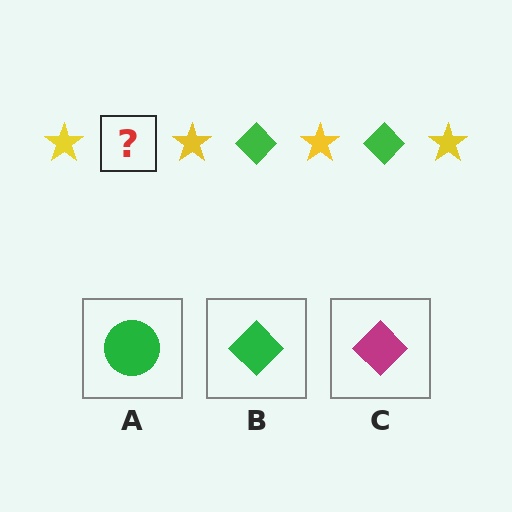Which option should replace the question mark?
Option B.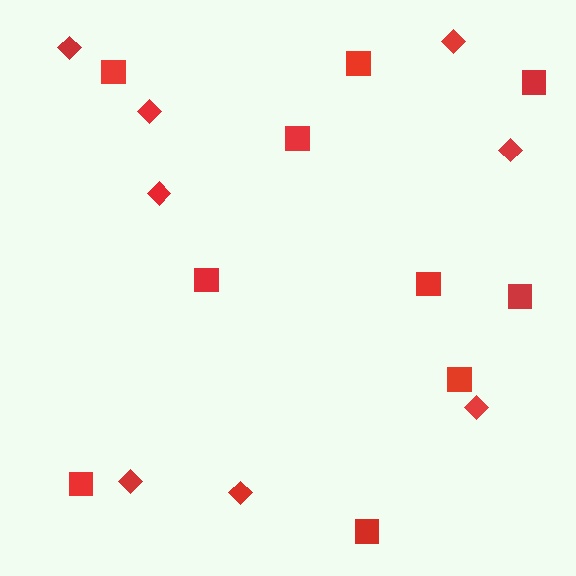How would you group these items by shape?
There are 2 groups: one group of squares (10) and one group of diamonds (8).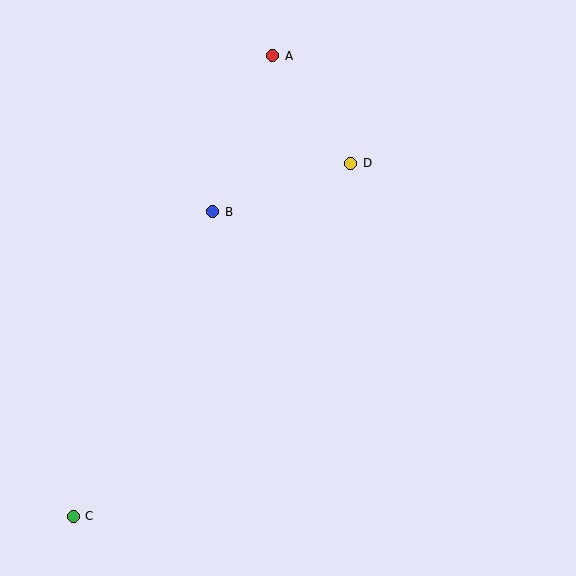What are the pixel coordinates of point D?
Point D is at (351, 163).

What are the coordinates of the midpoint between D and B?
The midpoint between D and B is at (282, 187).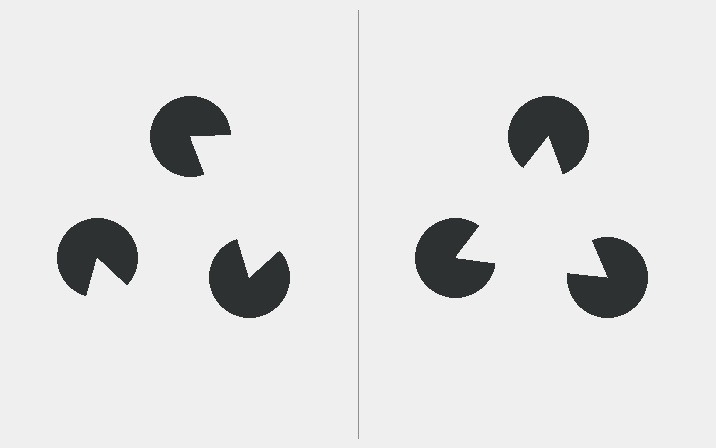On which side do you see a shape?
An illusory triangle appears on the right side. On the left side the wedge cuts are rotated, so no coherent shape forms.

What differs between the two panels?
The pac-man discs are positioned identically on both sides; only the wedge orientations differ. On the right they align to a triangle; on the left they are misaligned.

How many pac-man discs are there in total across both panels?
6 — 3 on each side.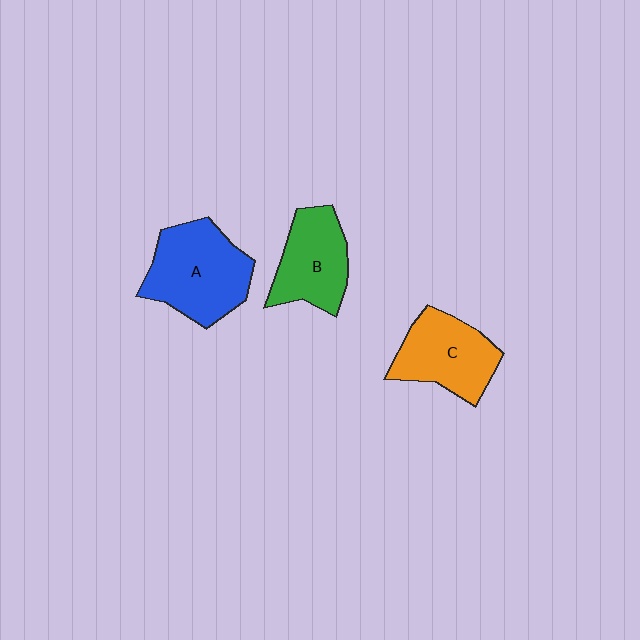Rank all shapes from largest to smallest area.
From largest to smallest: A (blue), C (orange), B (green).